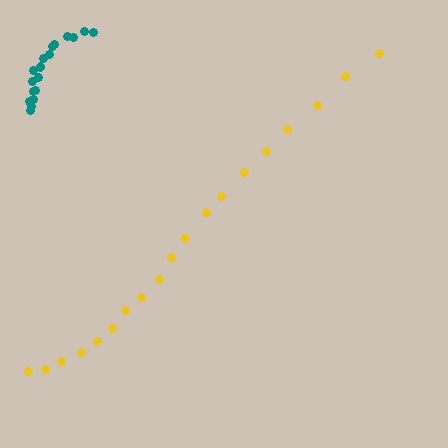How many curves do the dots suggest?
There are 2 distinct paths.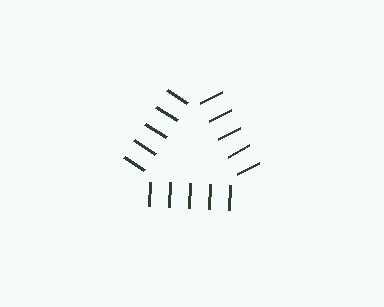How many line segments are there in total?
15 — 5 along each of the 3 edges.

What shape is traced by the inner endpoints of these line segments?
An illusory triangle — the line segments terminate on its edges but no continuous stroke is drawn.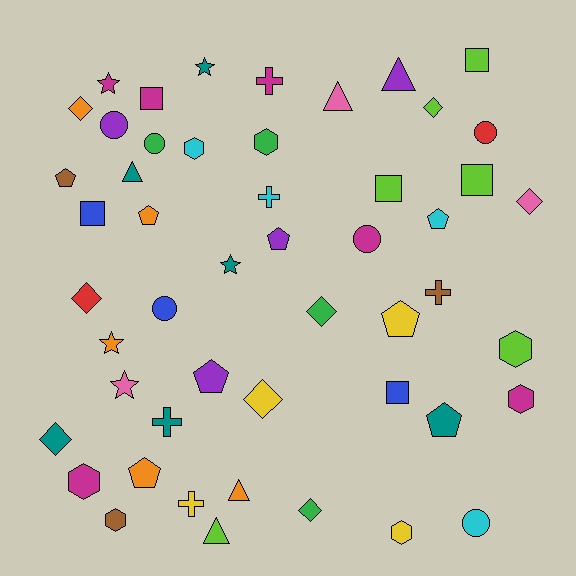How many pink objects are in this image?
There are 3 pink objects.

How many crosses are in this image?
There are 5 crosses.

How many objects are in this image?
There are 50 objects.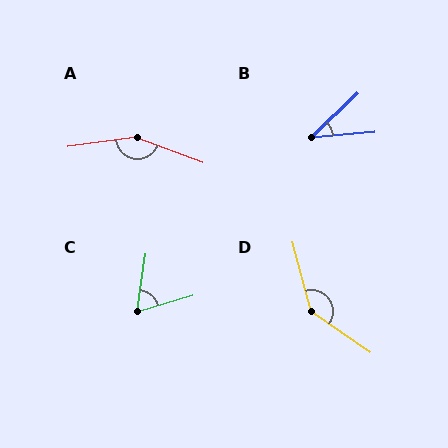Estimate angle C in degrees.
Approximately 65 degrees.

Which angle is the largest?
A, at approximately 152 degrees.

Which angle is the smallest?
B, at approximately 39 degrees.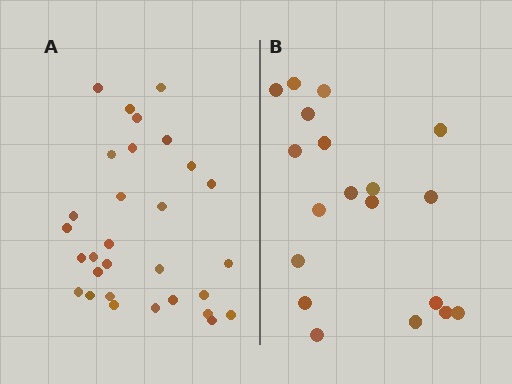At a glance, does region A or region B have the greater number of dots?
Region A (the left region) has more dots.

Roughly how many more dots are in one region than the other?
Region A has roughly 12 or so more dots than region B.